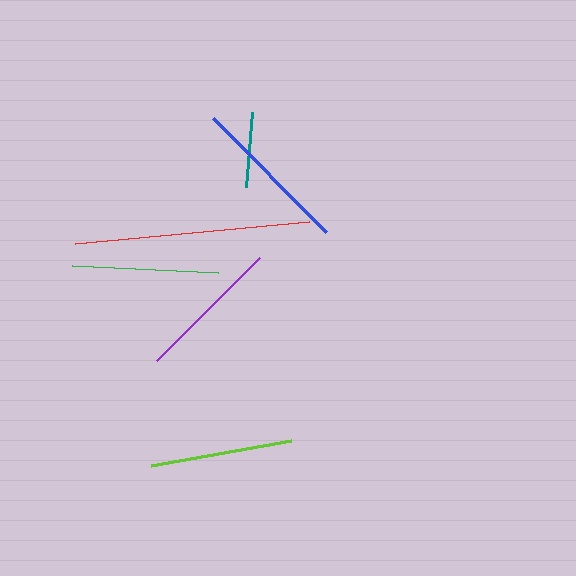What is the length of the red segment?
The red segment is approximately 235 pixels long.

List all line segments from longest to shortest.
From longest to shortest: red, blue, green, purple, lime, teal.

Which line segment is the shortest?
The teal line is the shortest at approximately 76 pixels.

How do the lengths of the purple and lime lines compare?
The purple and lime lines are approximately the same length.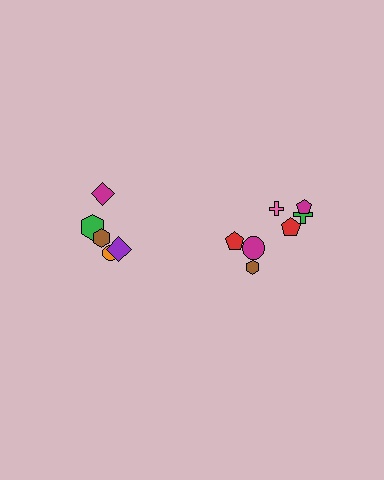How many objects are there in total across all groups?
There are 12 objects.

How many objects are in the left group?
There are 5 objects.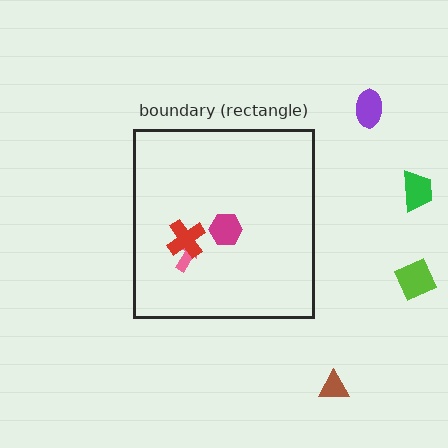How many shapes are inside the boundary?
3 inside, 4 outside.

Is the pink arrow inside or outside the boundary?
Inside.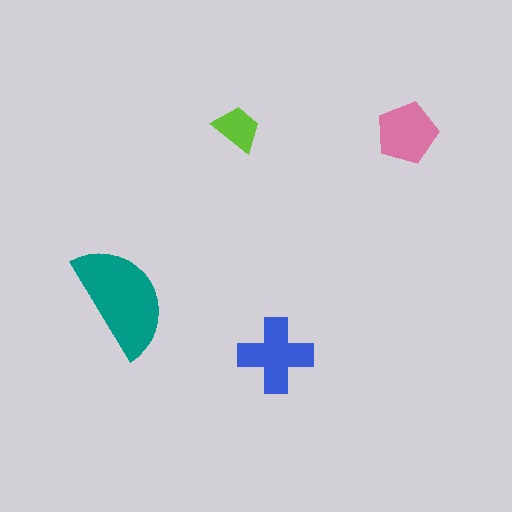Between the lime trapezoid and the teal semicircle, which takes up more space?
The teal semicircle.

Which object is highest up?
The lime trapezoid is topmost.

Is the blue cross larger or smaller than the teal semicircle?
Smaller.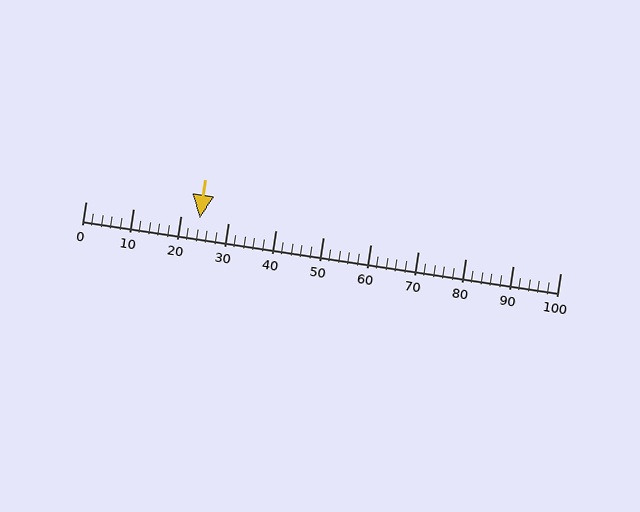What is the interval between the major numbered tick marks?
The major tick marks are spaced 10 units apart.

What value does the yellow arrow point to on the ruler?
The yellow arrow points to approximately 24.